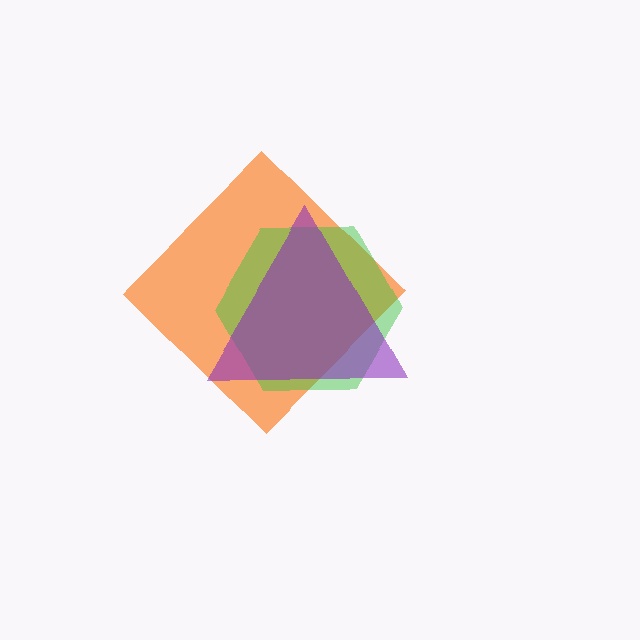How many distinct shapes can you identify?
There are 3 distinct shapes: an orange diamond, a green hexagon, a purple triangle.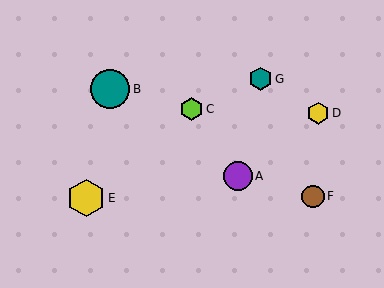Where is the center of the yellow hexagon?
The center of the yellow hexagon is at (86, 198).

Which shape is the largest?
The teal circle (labeled B) is the largest.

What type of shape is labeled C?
Shape C is a lime hexagon.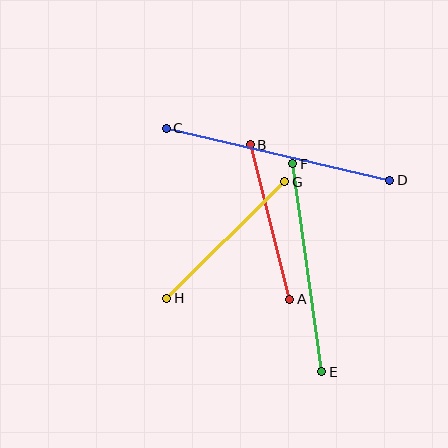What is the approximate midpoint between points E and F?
The midpoint is at approximately (307, 268) pixels.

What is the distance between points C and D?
The distance is approximately 229 pixels.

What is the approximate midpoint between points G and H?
The midpoint is at approximately (226, 240) pixels.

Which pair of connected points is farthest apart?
Points C and D are farthest apart.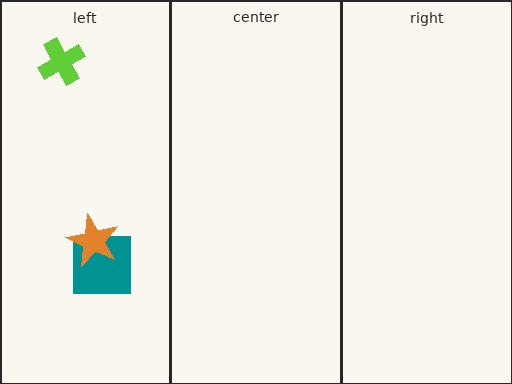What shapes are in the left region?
The teal square, the lime cross, the orange star.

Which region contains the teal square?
The left region.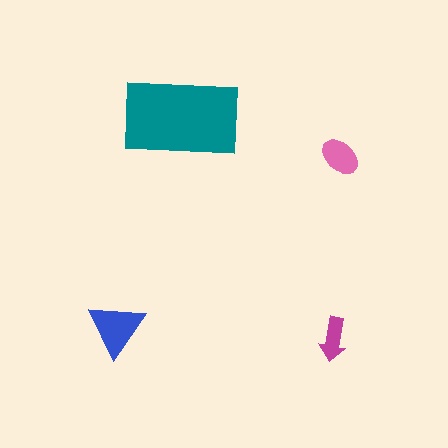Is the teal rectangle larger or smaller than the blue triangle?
Larger.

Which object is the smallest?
The magenta arrow.